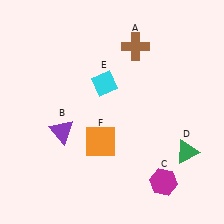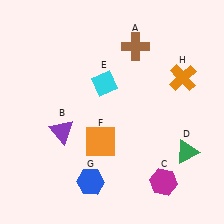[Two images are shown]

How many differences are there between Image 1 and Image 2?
There are 2 differences between the two images.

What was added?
A blue hexagon (G), an orange cross (H) were added in Image 2.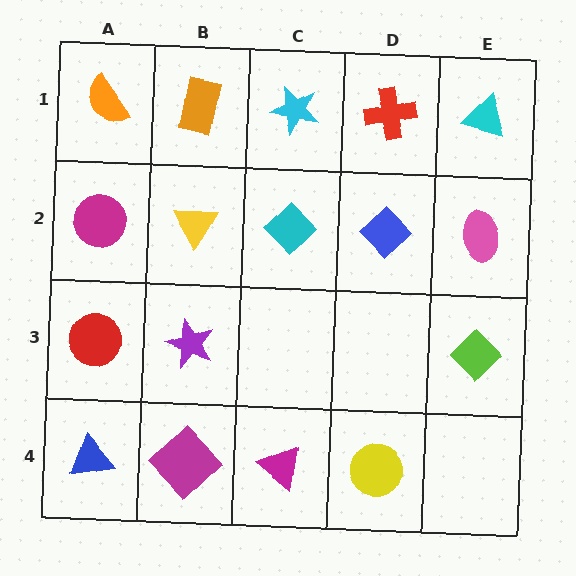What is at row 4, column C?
A magenta triangle.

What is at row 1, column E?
A cyan triangle.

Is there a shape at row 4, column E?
No, that cell is empty.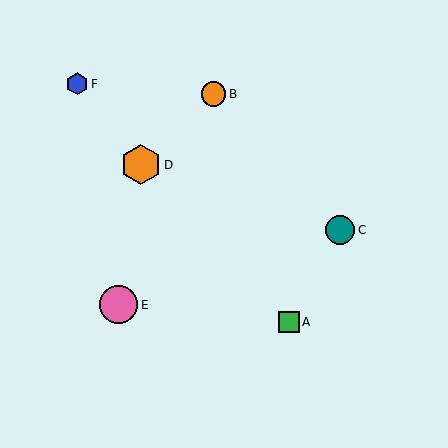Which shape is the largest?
The orange hexagon (labeled D) is the largest.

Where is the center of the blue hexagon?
The center of the blue hexagon is at (77, 84).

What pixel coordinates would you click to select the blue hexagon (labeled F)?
Click at (77, 84) to select the blue hexagon F.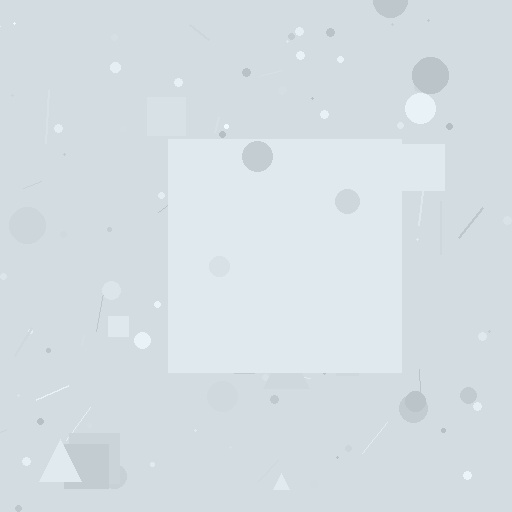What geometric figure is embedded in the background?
A square is embedded in the background.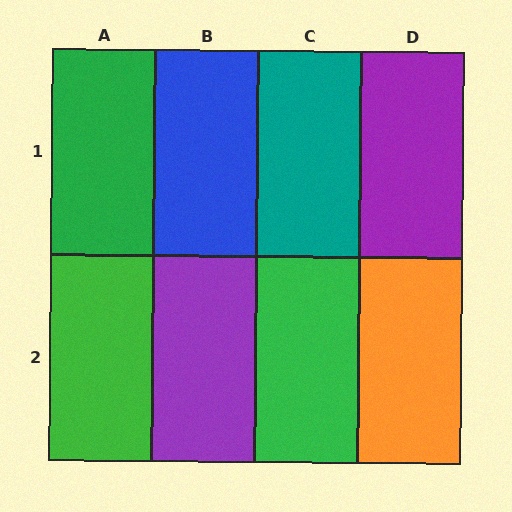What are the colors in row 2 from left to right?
Green, purple, green, orange.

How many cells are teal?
1 cell is teal.